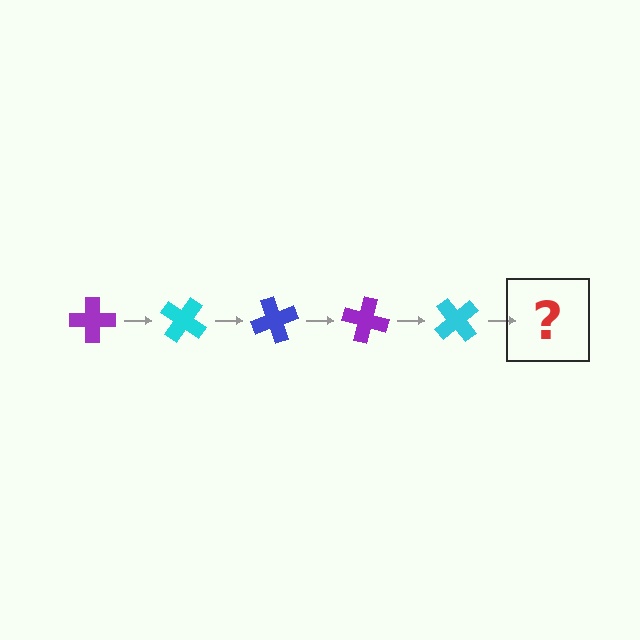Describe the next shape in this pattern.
It should be a blue cross, rotated 175 degrees from the start.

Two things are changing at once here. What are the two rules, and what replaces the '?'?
The two rules are that it rotates 35 degrees each step and the color cycles through purple, cyan, and blue. The '?' should be a blue cross, rotated 175 degrees from the start.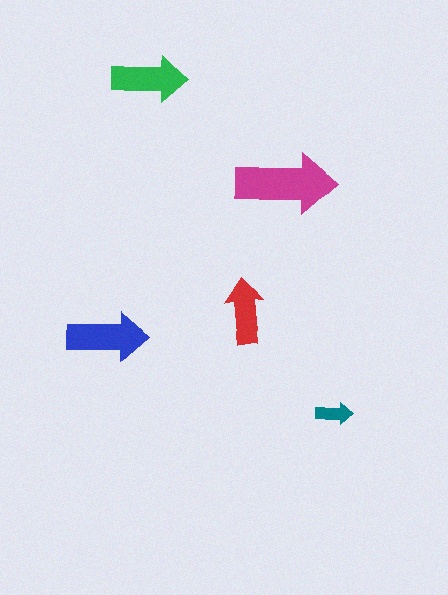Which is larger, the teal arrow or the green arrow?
The green one.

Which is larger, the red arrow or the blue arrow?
The blue one.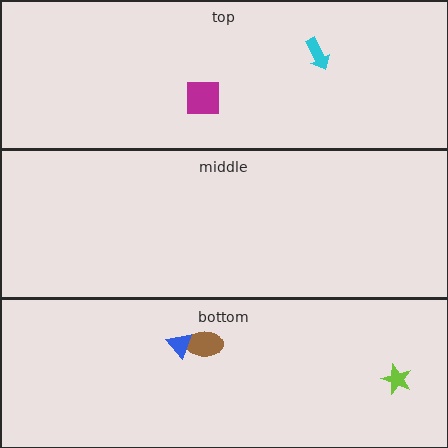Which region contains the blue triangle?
The bottom region.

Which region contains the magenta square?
The top region.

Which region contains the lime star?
The bottom region.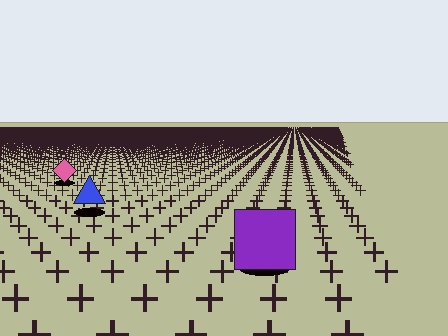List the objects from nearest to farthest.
From nearest to farthest: the purple square, the blue triangle, the pink diamond.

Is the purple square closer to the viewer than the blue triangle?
Yes. The purple square is closer — you can tell from the texture gradient: the ground texture is coarser near it.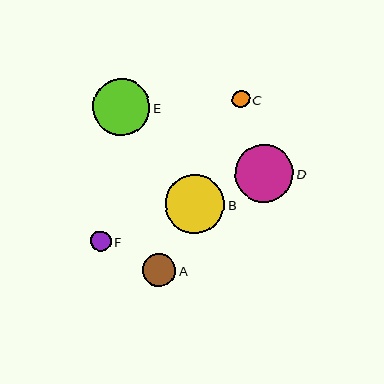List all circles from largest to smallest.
From largest to smallest: B, D, E, A, F, C.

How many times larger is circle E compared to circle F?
Circle E is approximately 2.8 times the size of circle F.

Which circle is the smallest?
Circle C is the smallest with a size of approximately 18 pixels.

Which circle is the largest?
Circle B is the largest with a size of approximately 59 pixels.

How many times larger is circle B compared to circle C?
Circle B is approximately 3.3 times the size of circle C.